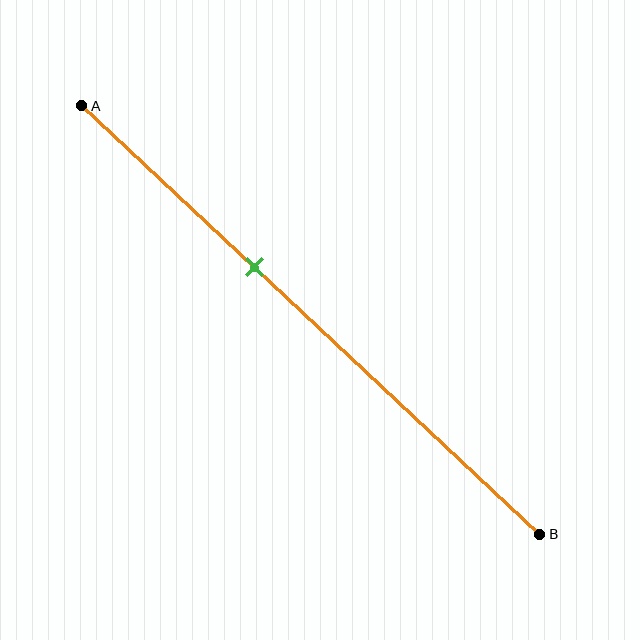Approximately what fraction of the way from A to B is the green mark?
The green mark is approximately 40% of the way from A to B.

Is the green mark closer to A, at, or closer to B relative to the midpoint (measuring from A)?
The green mark is closer to point A than the midpoint of segment AB.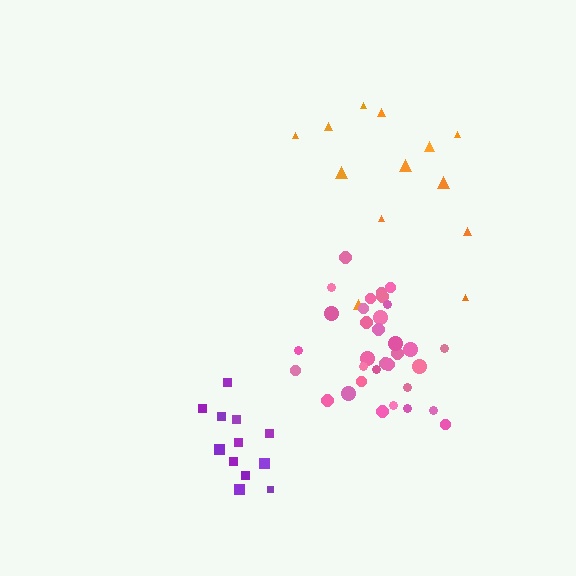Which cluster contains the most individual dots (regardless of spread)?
Pink (33).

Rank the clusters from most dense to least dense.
pink, purple, orange.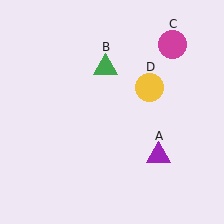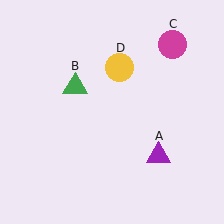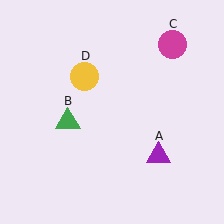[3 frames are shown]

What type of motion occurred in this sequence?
The green triangle (object B), yellow circle (object D) rotated counterclockwise around the center of the scene.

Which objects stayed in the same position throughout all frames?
Purple triangle (object A) and magenta circle (object C) remained stationary.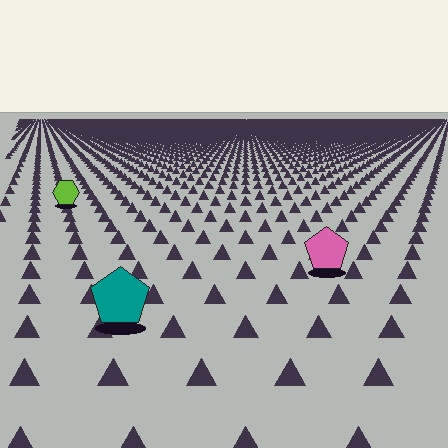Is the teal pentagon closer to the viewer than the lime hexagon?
Yes. The teal pentagon is closer — you can tell from the texture gradient: the ground texture is coarser near it.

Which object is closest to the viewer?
The teal pentagon is closest. The texture marks near it are larger and more spread out.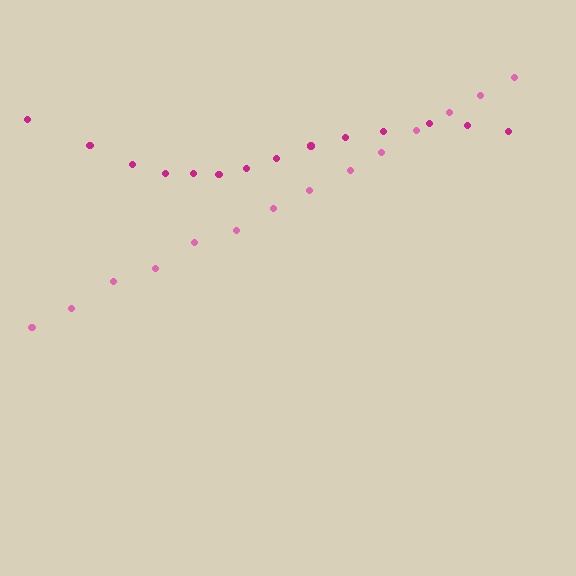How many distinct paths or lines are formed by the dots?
There are 2 distinct paths.